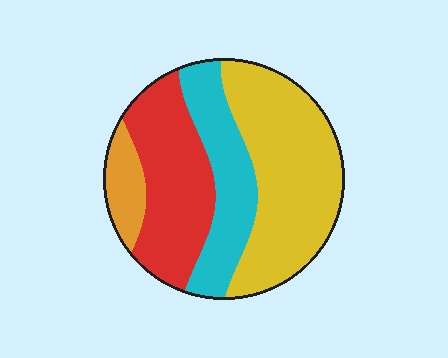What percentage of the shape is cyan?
Cyan covers about 20% of the shape.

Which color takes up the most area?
Yellow, at roughly 40%.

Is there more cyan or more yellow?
Yellow.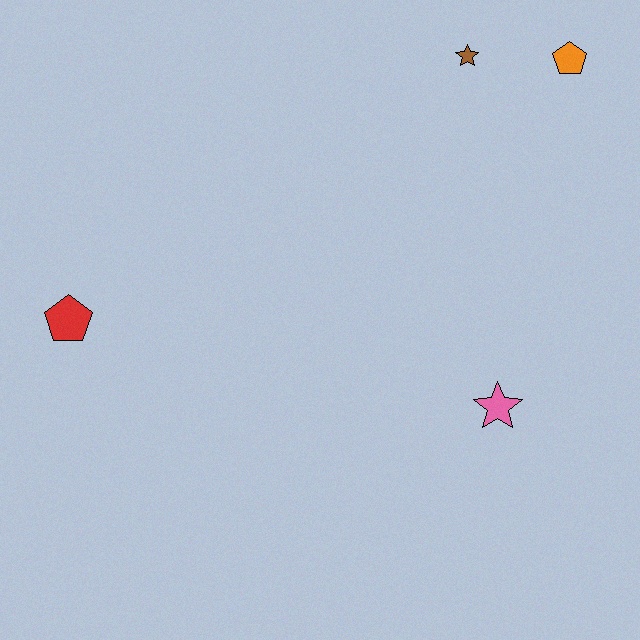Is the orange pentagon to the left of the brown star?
No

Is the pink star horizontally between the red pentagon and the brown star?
No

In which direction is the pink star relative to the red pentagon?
The pink star is to the right of the red pentagon.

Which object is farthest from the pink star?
The red pentagon is farthest from the pink star.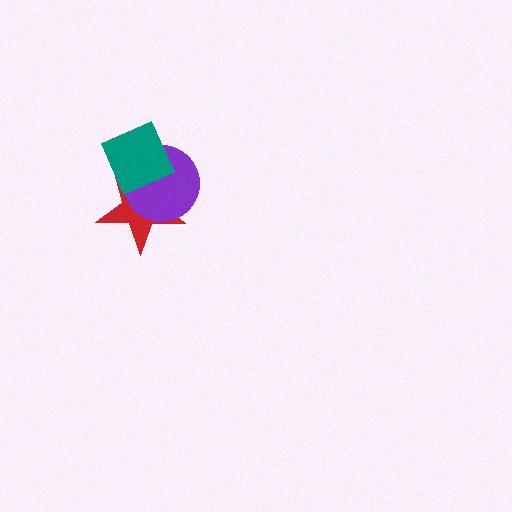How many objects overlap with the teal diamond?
2 objects overlap with the teal diamond.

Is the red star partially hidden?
Yes, it is partially covered by another shape.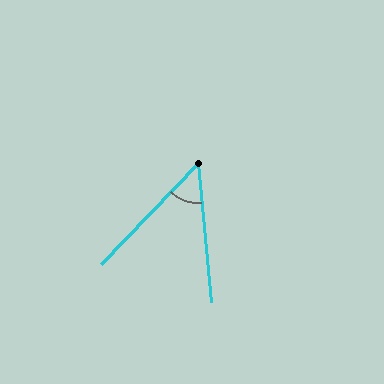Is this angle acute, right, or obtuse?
It is acute.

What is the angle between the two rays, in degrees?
Approximately 49 degrees.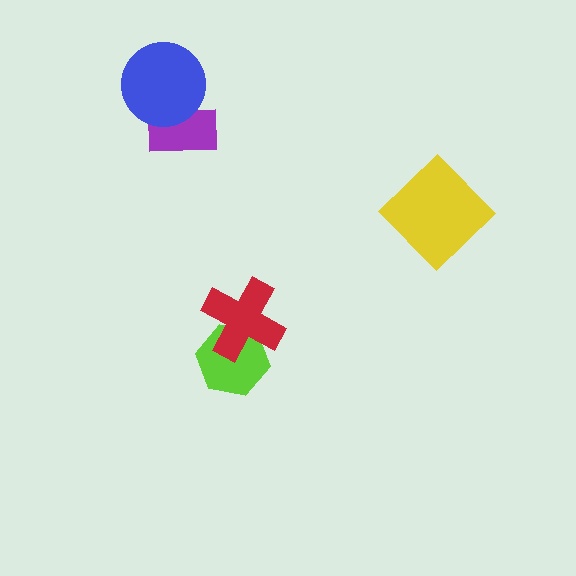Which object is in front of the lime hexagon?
The red cross is in front of the lime hexagon.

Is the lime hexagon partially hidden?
Yes, it is partially covered by another shape.